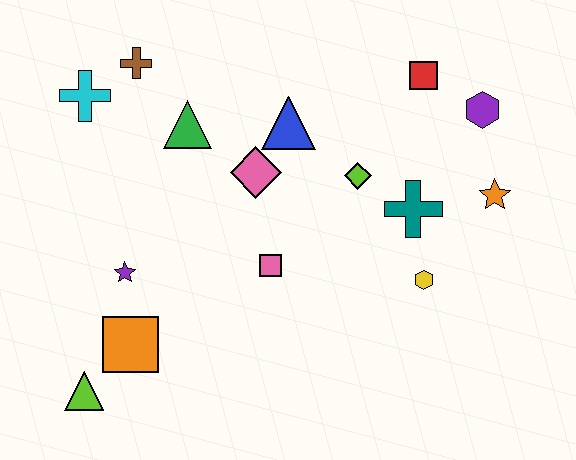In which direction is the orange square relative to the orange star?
The orange square is to the left of the orange star.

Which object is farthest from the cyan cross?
The orange star is farthest from the cyan cross.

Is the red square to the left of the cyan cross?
No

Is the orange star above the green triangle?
No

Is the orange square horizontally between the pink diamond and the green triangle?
No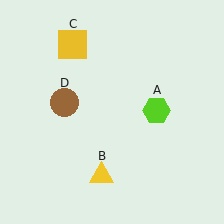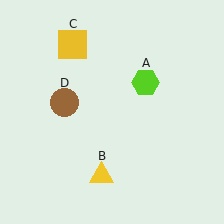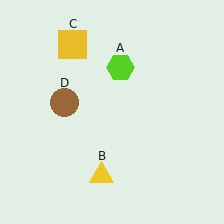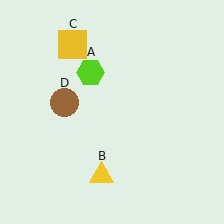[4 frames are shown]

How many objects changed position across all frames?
1 object changed position: lime hexagon (object A).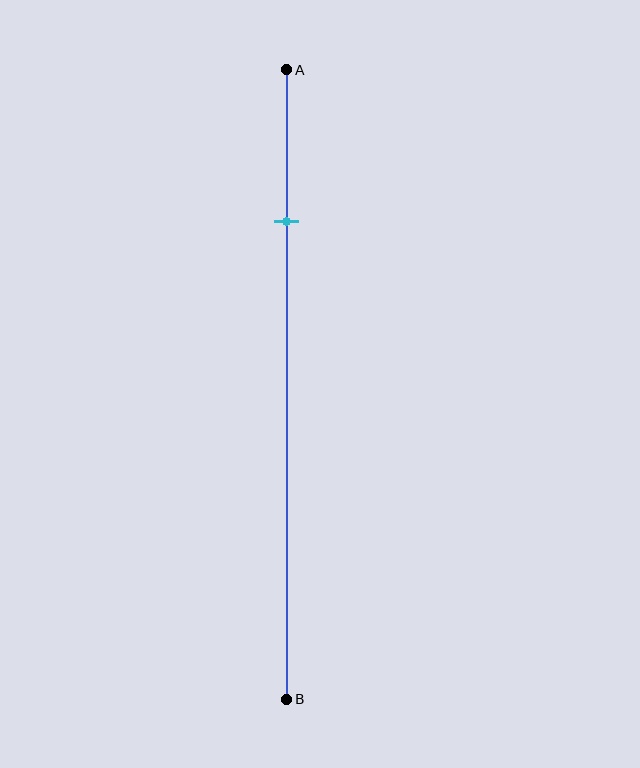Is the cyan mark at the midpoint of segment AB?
No, the mark is at about 25% from A, not at the 50% midpoint.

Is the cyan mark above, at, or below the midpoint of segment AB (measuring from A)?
The cyan mark is above the midpoint of segment AB.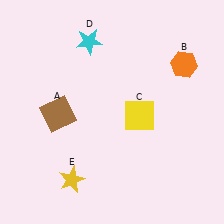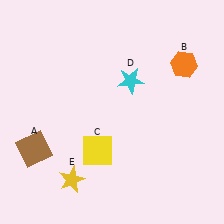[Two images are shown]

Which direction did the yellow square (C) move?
The yellow square (C) moved left.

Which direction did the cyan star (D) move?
The cyan star (D) moved right.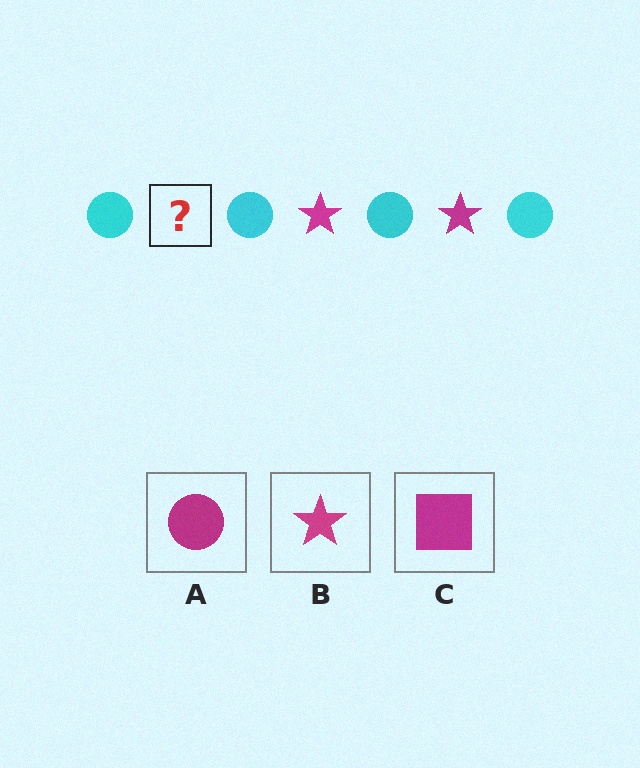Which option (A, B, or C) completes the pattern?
B.